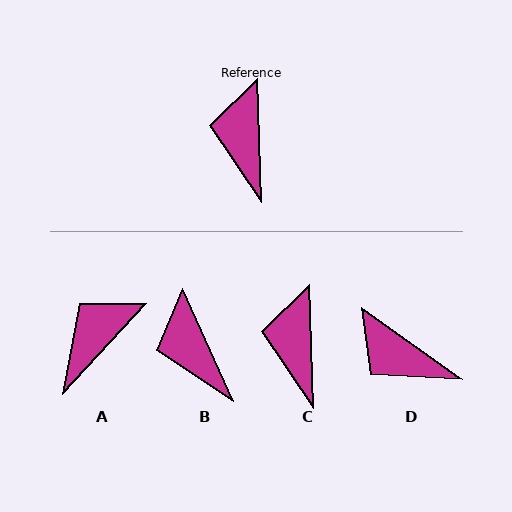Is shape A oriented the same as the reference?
No, it is off by about 45 degrees.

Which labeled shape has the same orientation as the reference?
C.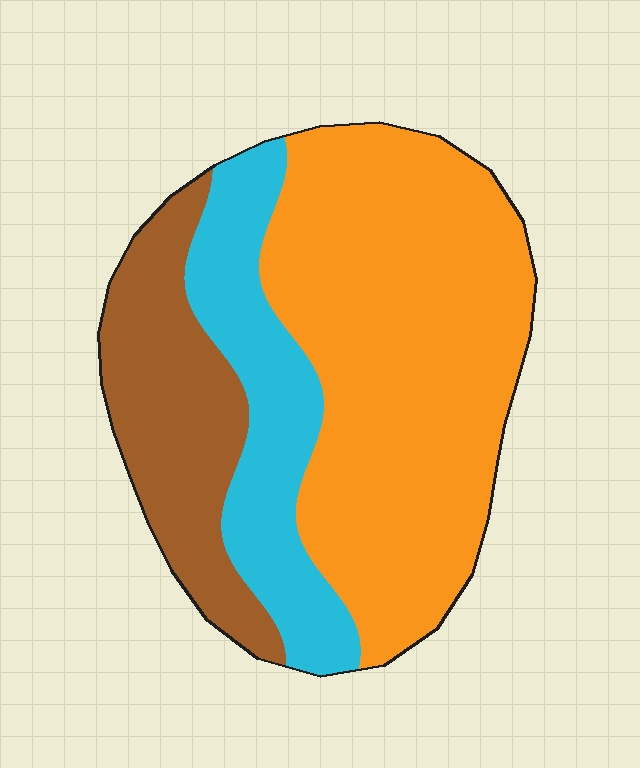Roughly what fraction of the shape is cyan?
Cyan covers roughly 20% of the shape.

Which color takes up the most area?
Orange, at roughly 55%.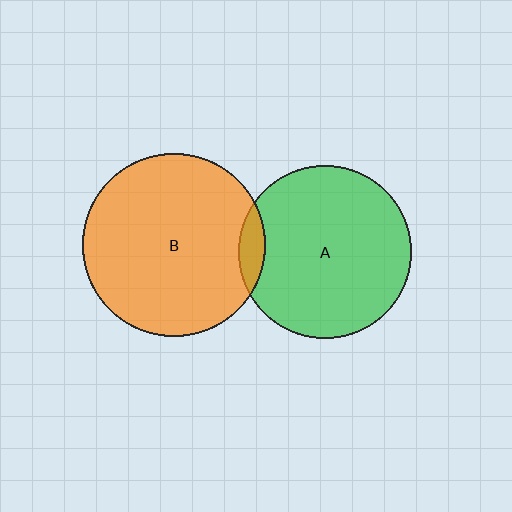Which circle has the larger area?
Circle B (orange).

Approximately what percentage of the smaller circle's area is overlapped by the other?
Approximately 5%.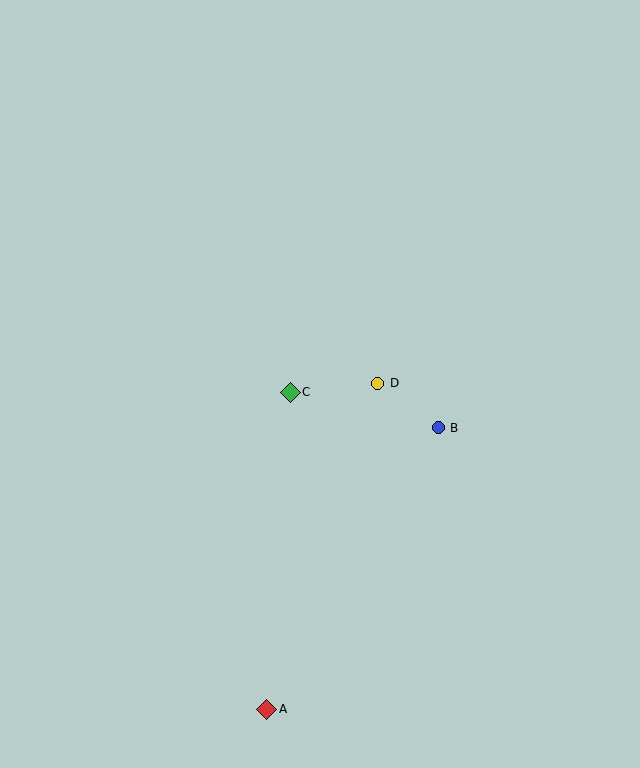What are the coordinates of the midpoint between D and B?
The midpoint between D and B is at (408, 406).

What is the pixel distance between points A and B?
The distance between A and B is 329 pixels.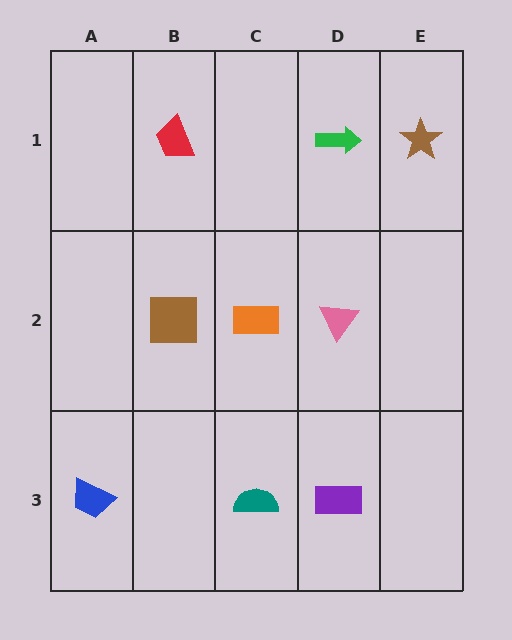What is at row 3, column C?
A teal semicircle.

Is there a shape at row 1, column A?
No, that cell is empty.